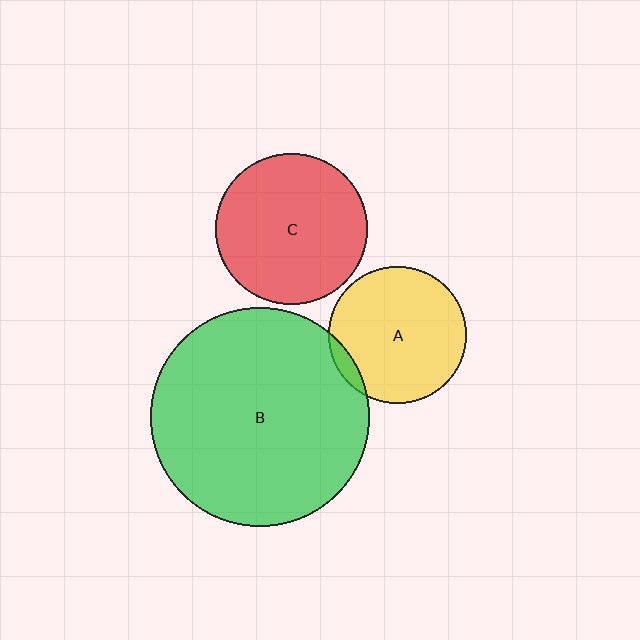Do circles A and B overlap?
Yes.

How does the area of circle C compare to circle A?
Approximately 1.2 times.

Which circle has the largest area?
Circle B (green).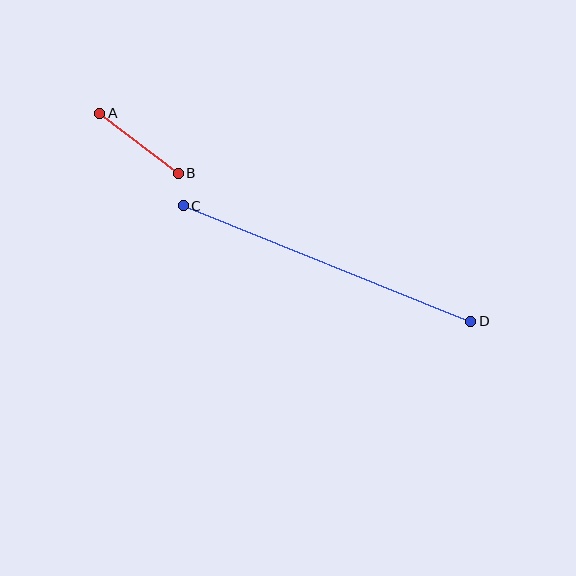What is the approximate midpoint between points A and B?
The midpoint is at approximately (139, 143) pixels.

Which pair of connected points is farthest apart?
Points C and D are farthest apart.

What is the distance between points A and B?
The distance is approximately 99 pixels.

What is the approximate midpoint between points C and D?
The midpoint is at approximately (327, 264) pixels.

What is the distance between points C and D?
The distance is approximately 310 pixels.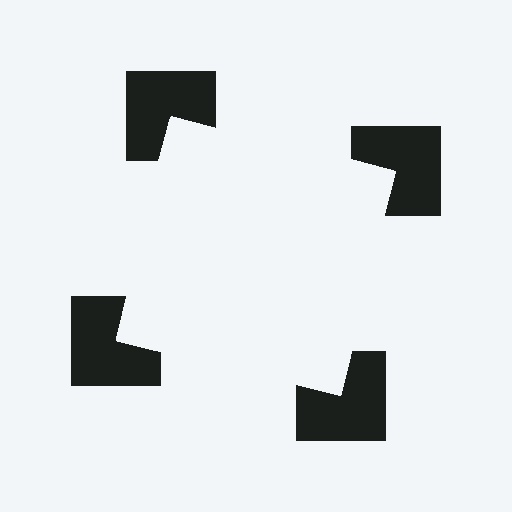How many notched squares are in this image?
There are 4 — one at each vertex of the illusory square.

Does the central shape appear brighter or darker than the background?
It typically appears slightly brighter than the background, even though no actual brightness change is drawn.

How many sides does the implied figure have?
4 sides.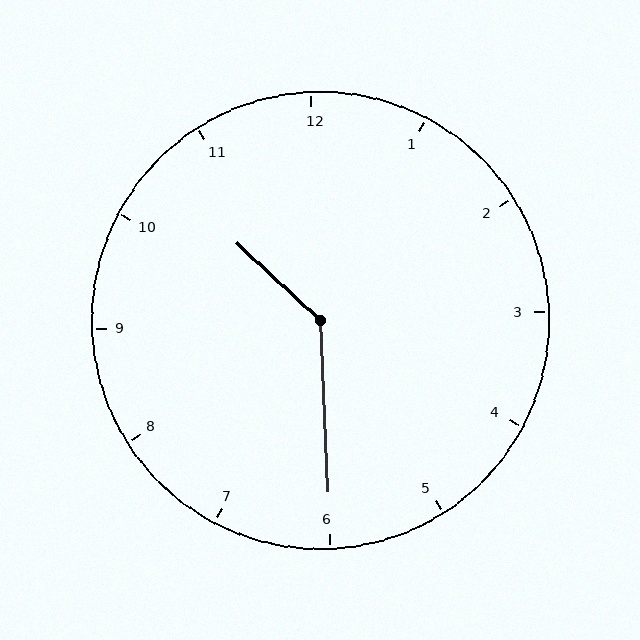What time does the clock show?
10:30.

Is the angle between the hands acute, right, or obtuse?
It is obtuse.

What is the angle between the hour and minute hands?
Approximately 135 degrees.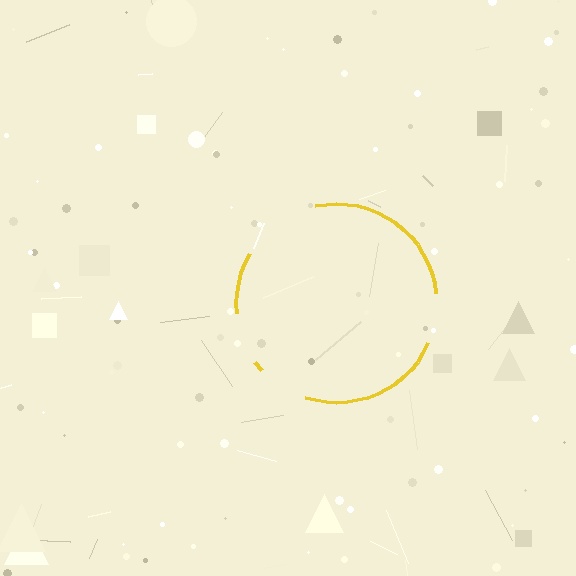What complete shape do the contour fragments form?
The contour fragments form a circle.